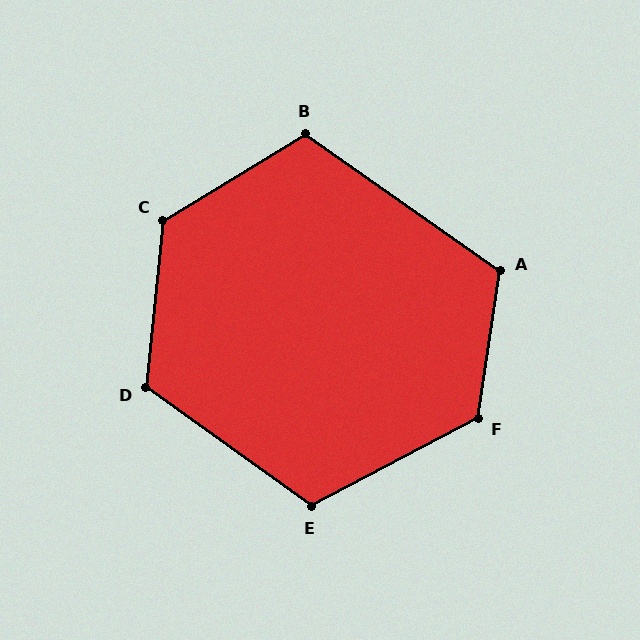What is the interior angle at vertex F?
Approximately 126 degrees (obtuse).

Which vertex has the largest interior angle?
C, at approximately 127 degrees.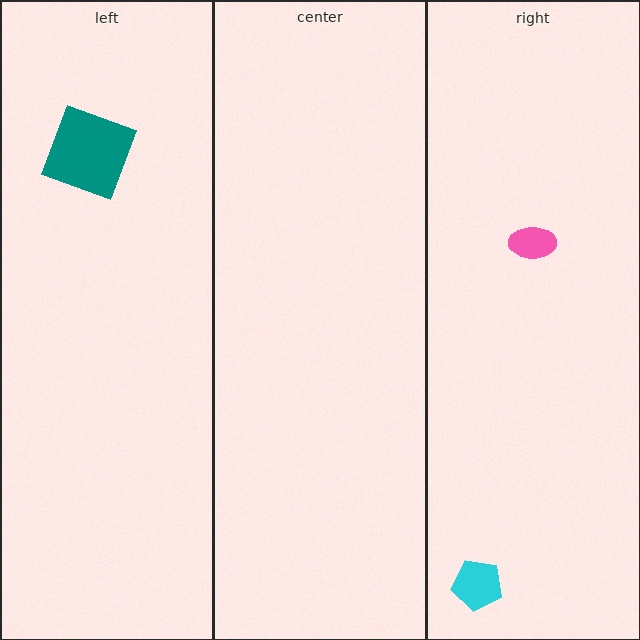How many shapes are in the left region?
1.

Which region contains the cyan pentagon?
The right region.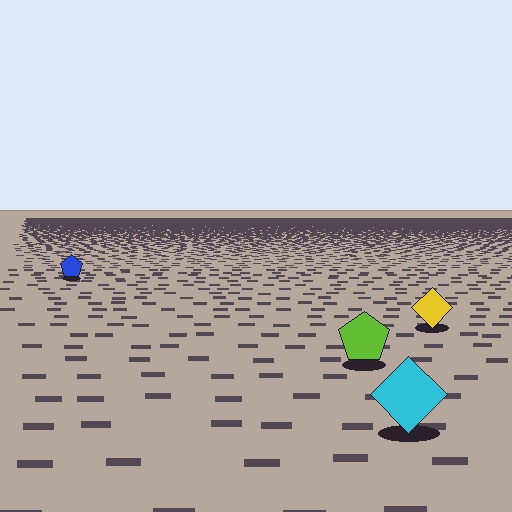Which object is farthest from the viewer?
The blue pentagon is farthest from the viewer. It appears smaller and the ground texture around it is denser.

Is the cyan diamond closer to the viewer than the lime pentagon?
Yes. The cyan diamond is closer — you can tell from the texture gradient: the ground texture is coarser near it.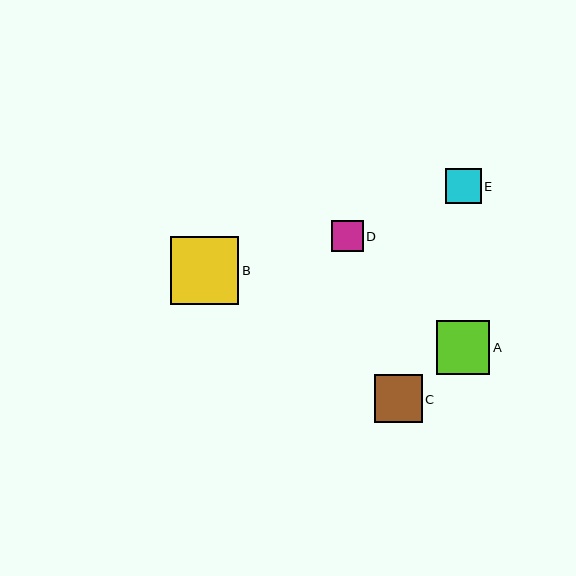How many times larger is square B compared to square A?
Square B is approximately 1.3 times the size of square A.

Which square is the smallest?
Square D is the smallest with a size of approximately 31 pixels.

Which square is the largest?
Square B is the largest with a size of approximately 68 pixels.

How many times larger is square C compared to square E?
Square C is approximately 1.4 times the size of square E.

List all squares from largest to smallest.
From largest to smallest: B, A, C, E, D.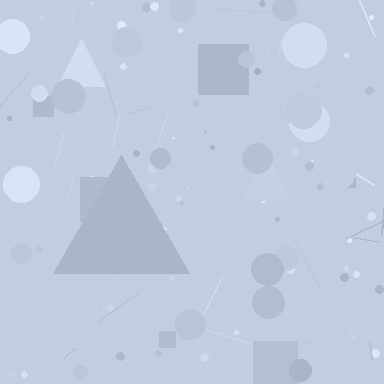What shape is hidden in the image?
A triangle is hidden in the image.